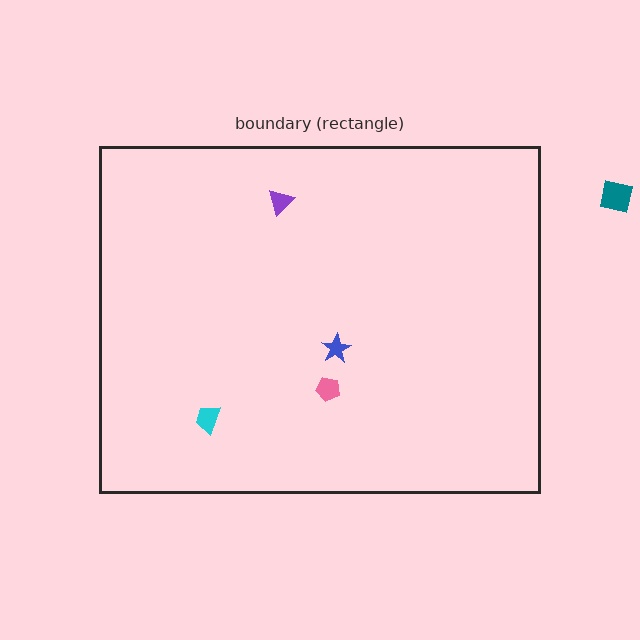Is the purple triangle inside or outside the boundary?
Inside.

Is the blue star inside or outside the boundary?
Inside.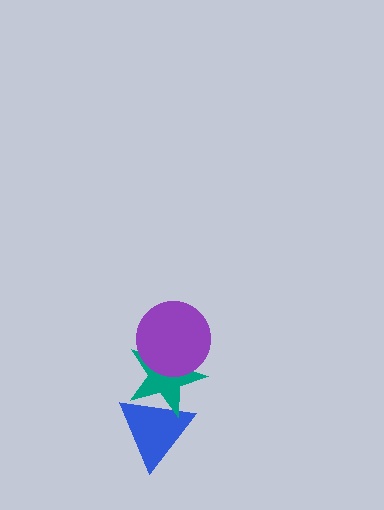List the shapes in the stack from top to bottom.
From top to bottom: the purple circle, the teal star, the blue triangle.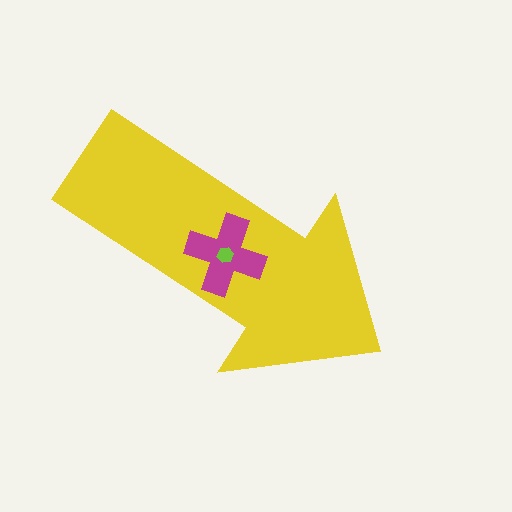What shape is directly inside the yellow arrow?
The magenta cross.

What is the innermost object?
The lime hexagon.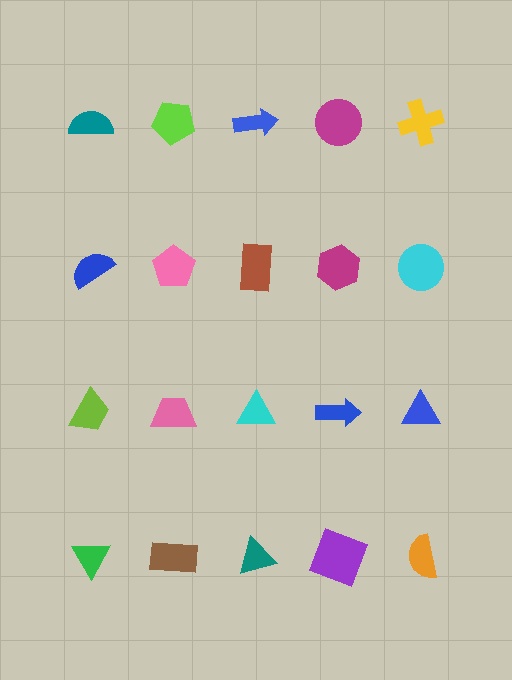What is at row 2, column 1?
A blue semicircle.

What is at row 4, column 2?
A brown rectangle.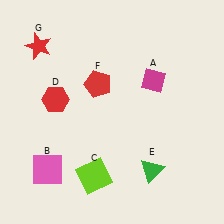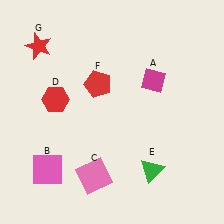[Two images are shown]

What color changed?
The square (C) changed from lime in Image 1 to pink in Image 2.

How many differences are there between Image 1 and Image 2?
There is 1 difference between the two images.